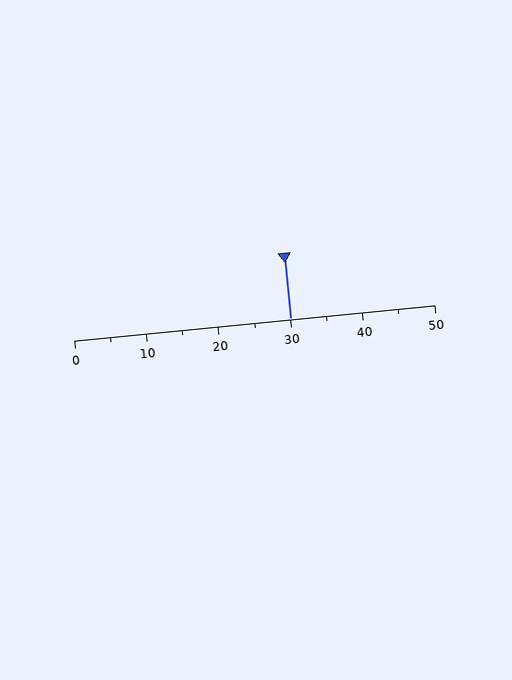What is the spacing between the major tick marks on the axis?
The major ticks are spaced 10 apart.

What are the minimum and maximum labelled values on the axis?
The axis runs from 0 to 50.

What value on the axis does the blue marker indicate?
The marker indicates approximately 30.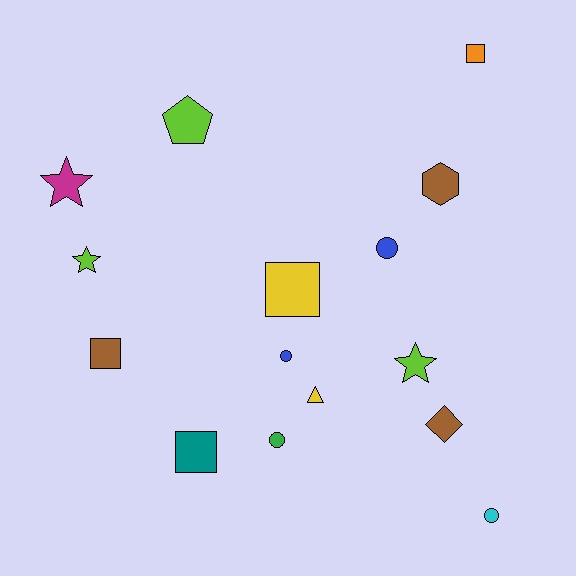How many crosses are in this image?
There are no crosses.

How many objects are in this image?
There are 15 objects.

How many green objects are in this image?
There is 1 green object.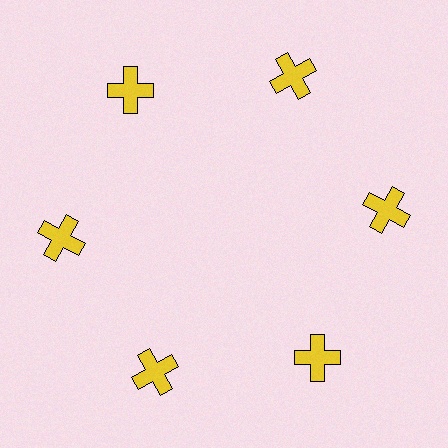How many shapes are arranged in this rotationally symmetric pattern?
There are 6 shapes, arranged in 6 groups of 1.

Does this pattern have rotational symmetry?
Yes, this pattern has 6-fold rotational symmetry. It looks the same after rotating 60 degrees around the center.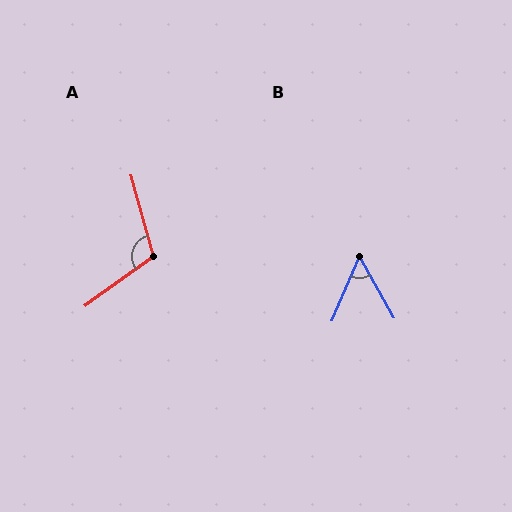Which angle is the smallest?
B, at approximately 53 degrees.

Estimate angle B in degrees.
Approximately 53 degrees.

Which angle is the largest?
A, at approximately 110 degrees.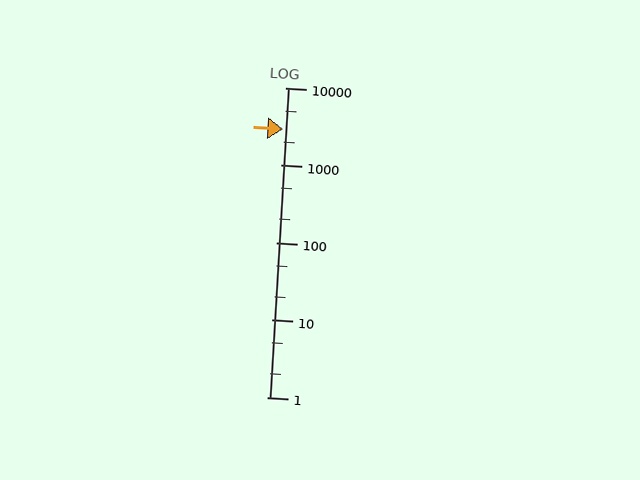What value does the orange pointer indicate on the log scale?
The pointer indicates approximately 2900.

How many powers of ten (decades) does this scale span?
The scale spans 4 decades, from 1 to 10000.